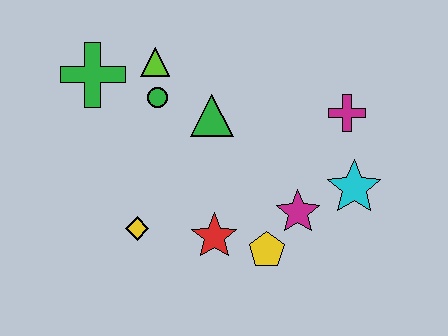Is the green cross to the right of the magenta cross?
No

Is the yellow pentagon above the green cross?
No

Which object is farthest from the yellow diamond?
The magenta cross is farthest from the yellow diamond.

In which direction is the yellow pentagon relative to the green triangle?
The yellow pentagon is below the green triangle.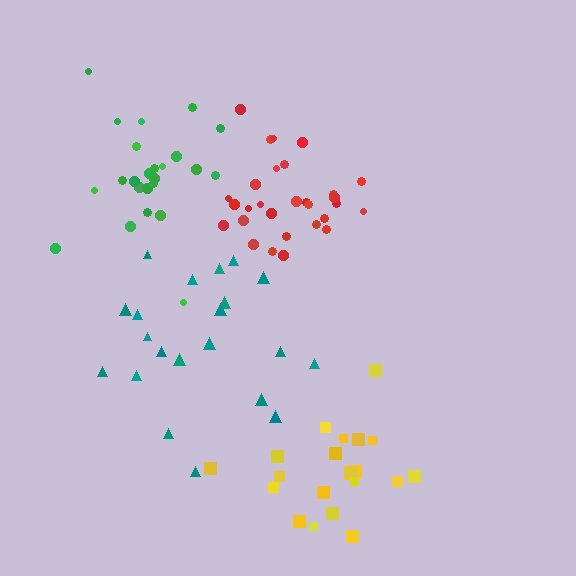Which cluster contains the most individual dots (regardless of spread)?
Red (29).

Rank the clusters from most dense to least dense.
red, yellow, green, teal.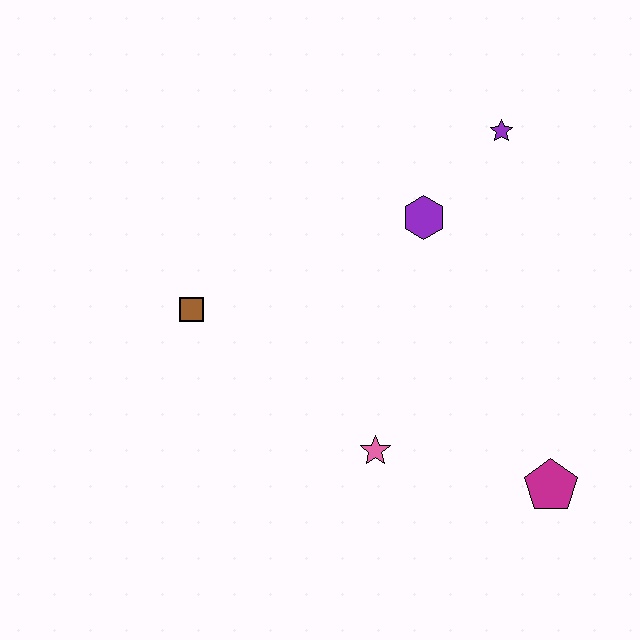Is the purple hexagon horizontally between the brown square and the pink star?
No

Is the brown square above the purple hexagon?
No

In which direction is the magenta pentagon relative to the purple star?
The magenta pentagon is below the purple star.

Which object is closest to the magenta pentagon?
The pink star is closest to the magenta pentagon.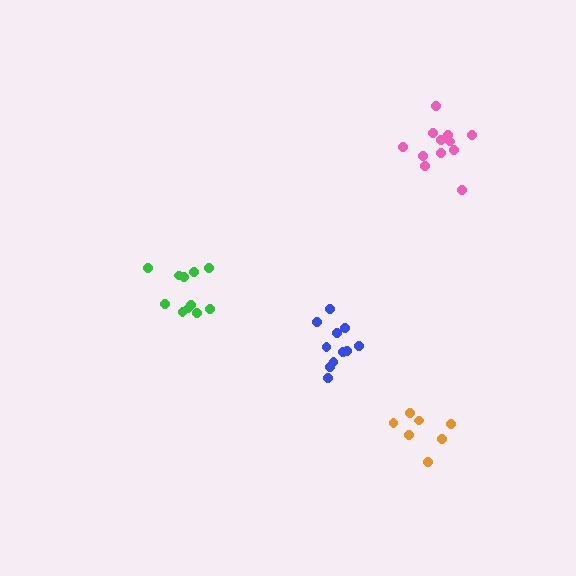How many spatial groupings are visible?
There are 4 spatial groupings.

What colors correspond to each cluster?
The clusters are colored: green, orange, pink, blue.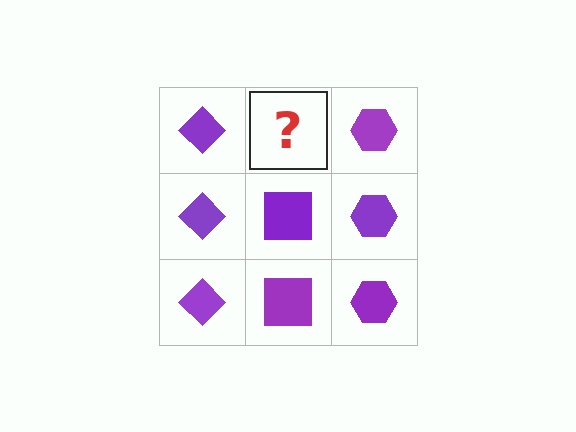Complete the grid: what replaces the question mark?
The question mark should be replaced with a purple square.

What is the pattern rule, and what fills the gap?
The rule is that each column has a consistent shape. The gap should be filled with a purple square.